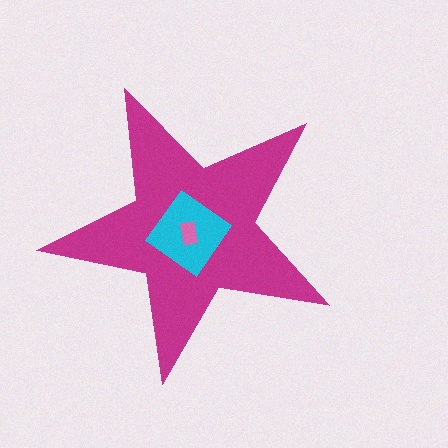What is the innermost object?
The pink rectangle.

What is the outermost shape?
The magenta star.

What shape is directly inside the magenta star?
The cyan diamond.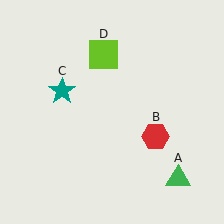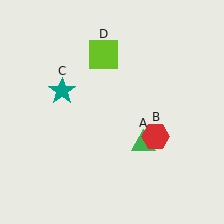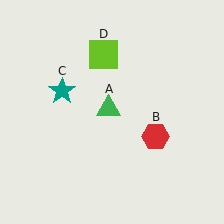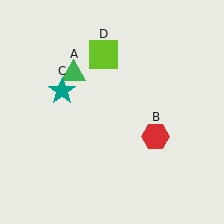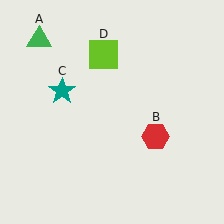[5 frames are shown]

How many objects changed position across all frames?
1 object changed position: green triangle (object A).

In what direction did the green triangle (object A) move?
The green triangle (object A) moved up and to the left.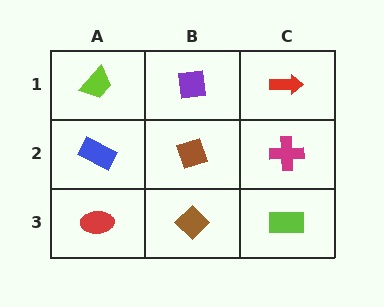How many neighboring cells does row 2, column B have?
4.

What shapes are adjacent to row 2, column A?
A lime trapezoid (row 1, column A), a red ellipse (row 3, column A), a brown diamond (row 2, column B).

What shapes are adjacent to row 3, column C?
A magenta cross (row 2, column C), a brown diamond (row 3, column B).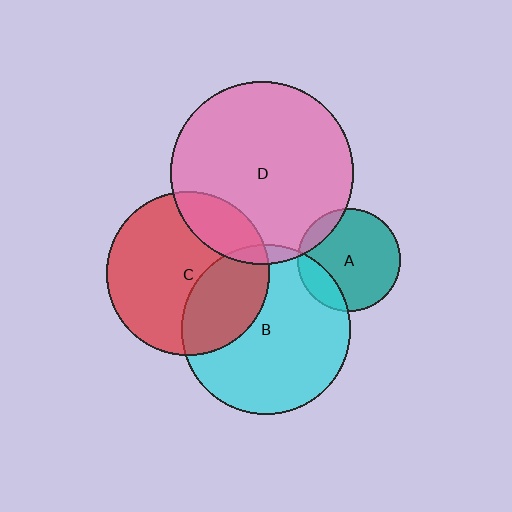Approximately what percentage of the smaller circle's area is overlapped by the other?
Approximately 10%.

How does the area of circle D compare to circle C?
Approximately 1.3 times.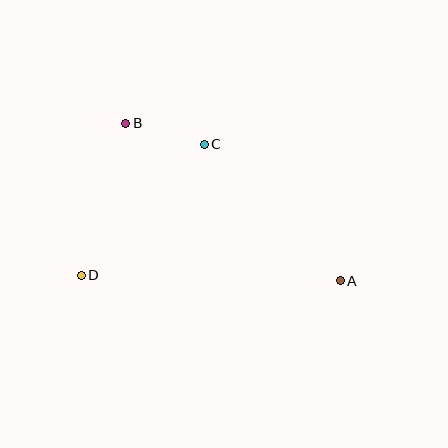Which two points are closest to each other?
Points B and C are closest to each other.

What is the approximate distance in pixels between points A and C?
The distance between A and C is approximately 193 pixels.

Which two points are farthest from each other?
Points A and B are farthest from each other.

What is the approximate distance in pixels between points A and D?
The distance between A and D is approximately 259 pixels.